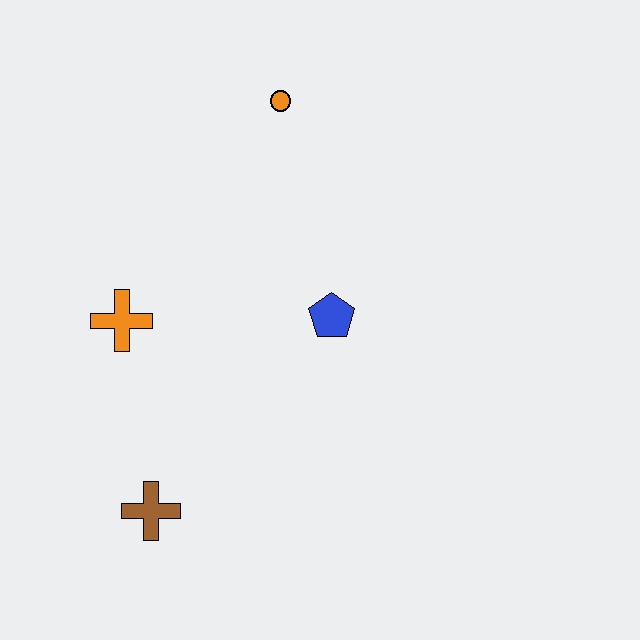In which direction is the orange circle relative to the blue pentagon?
The orange circle is above the blue pentagon.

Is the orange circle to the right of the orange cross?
Yes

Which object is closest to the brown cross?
The orange cross is closest to the brown cross.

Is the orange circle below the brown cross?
No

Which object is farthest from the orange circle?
The brown cross is farthest from the orange circle.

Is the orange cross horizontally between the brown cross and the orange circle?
No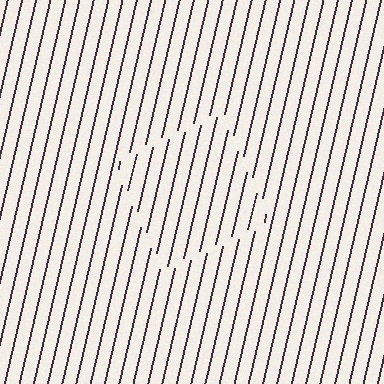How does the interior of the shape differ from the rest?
The interior of the shape contains the same grating, shifted by half a period — the contour is defined by the phase discontinuity where line-ends from the inner and outer gratings abut.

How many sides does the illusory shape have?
4 sides — the line-ends trace a square.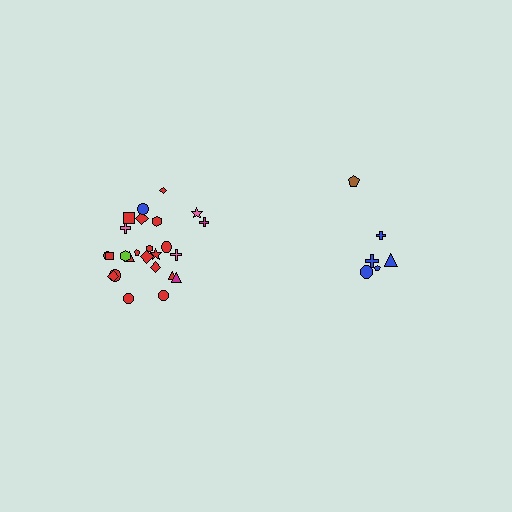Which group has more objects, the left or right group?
The left group.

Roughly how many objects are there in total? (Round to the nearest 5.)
Roughly 30 objects in total.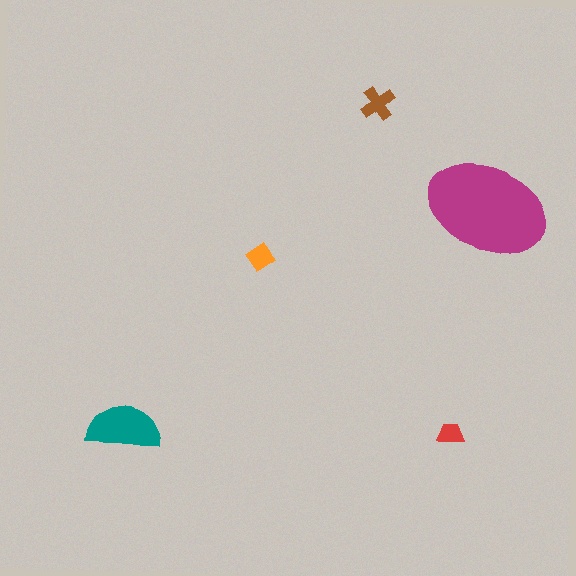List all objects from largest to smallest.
The magenta ellipse, the teal semicircle, the brown cross, the orange diamond, the red trapezoid.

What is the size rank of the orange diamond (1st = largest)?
4th.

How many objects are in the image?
There are 5 objects in the image.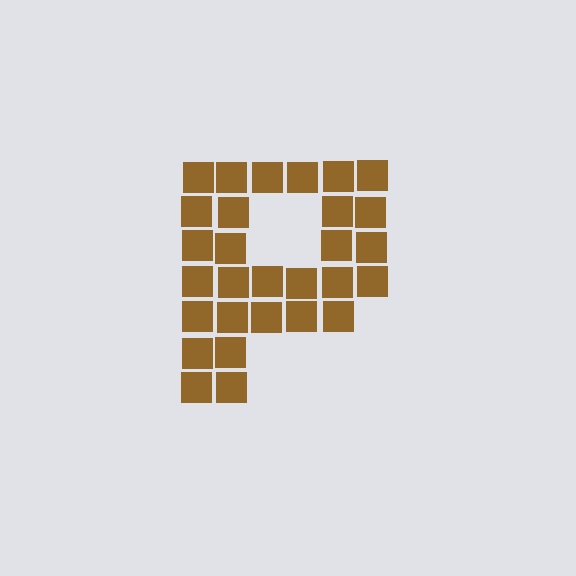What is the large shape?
The large shape is the letter P.